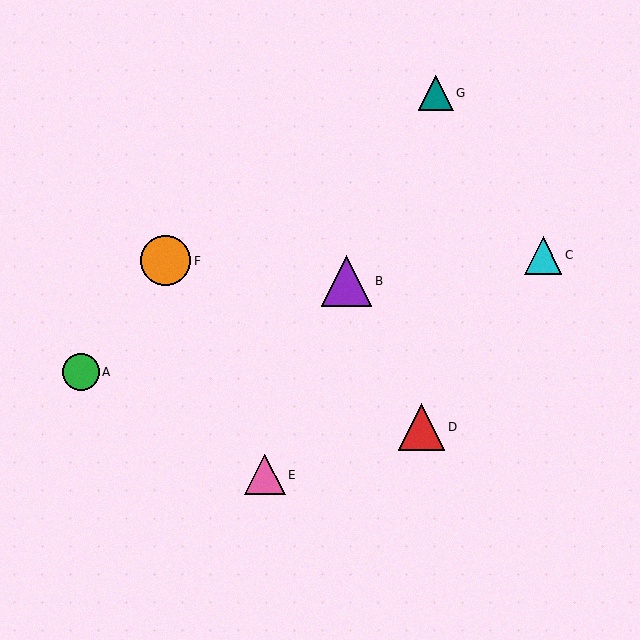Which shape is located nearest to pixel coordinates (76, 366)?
The green circle (labeled A) at (81, 372) is nearest to that location.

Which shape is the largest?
The orange circle (labeled F) is the largest.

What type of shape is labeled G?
Shape G is a teal triangle.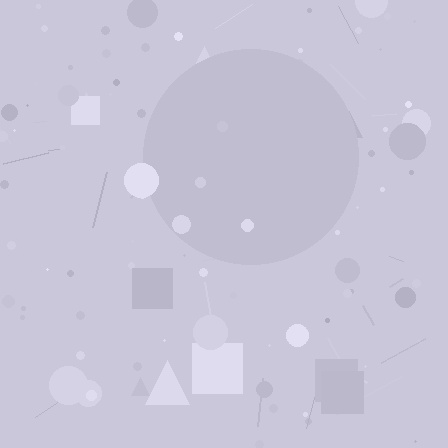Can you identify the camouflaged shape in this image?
The camouflaged shape is a circle.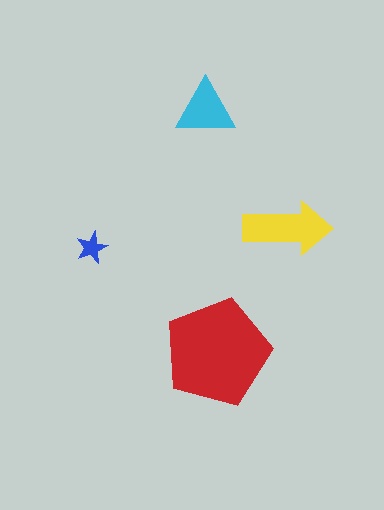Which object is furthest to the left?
The blue star is leftmost.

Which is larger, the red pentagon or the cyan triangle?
The red pentagon.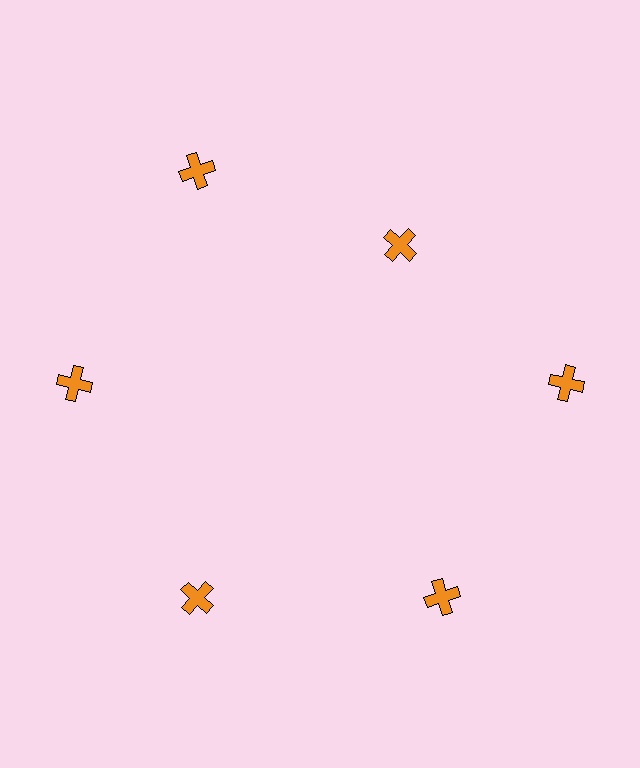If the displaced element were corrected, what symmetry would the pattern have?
It would have 6-fold rotational symmetry — the pattern would map onto itself every 60 degrees.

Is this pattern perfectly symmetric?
No. The 6 orange crosses are arranged in a ring, but one element near the 1 o'clock position is pulled inward toward the center, breaking the 6-fold rotational symmetry.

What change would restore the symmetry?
The symmetry would be restored by moving it outward, back onto the ring so that all 6 crosses sit at equal angles and equal distance from the center.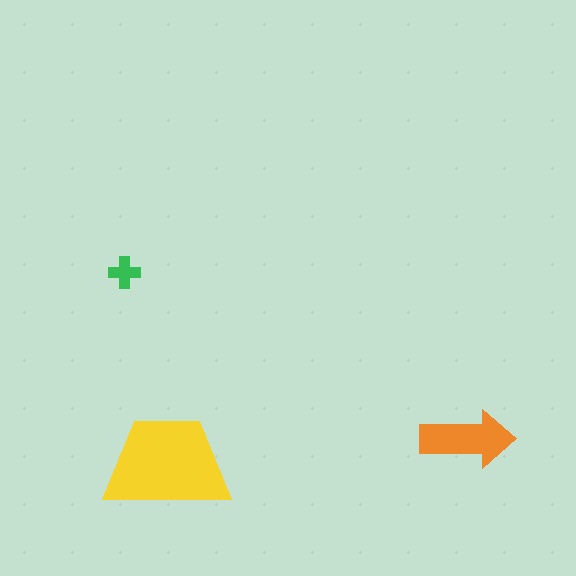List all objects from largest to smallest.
The yellow trapezoid, the orange arrow, the green cross.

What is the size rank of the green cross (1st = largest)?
3rd.